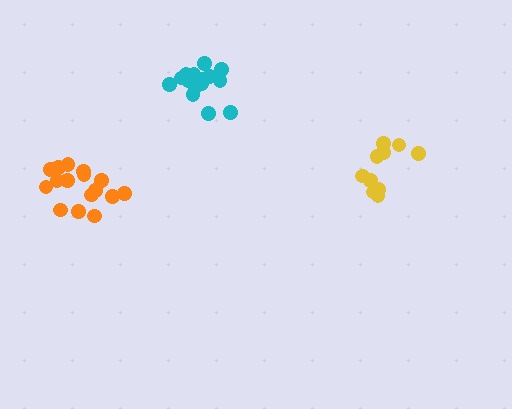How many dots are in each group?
Group 1: 16 dots, Group 2: 16 dots, Group 3: 10 dots (42 total).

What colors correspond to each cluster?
The clusters are colored: cyan, orange, yellow.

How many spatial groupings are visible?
There are 3 spatial groupings.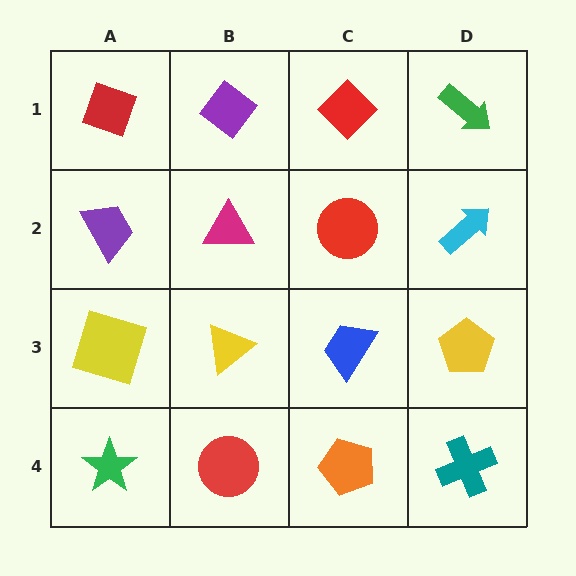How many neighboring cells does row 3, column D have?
3.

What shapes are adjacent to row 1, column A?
A purple trapezoid (row 2, column A), a purple diamond (row 1, column B).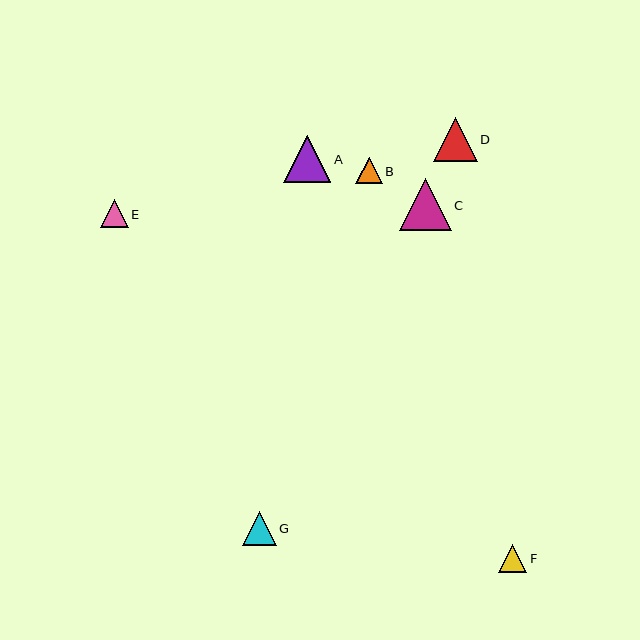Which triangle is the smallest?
Triangle B is the smallest with a size of approximately 27 pixels.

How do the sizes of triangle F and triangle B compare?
Triangle F and triangle B are approximately the same size.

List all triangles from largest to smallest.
From largest to smallest: C, A, D, G, F, E, B.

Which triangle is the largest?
Triangle C is the largest with a size of approximately 52 pixels.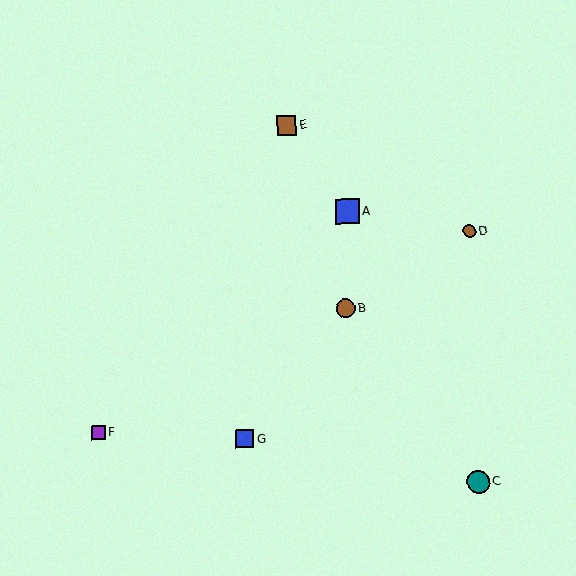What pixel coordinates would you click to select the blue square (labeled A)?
Click at (347, 211) to select the blue square A.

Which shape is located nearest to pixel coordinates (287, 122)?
The brown square (labeled E) at (287, 125) is nearest to that location.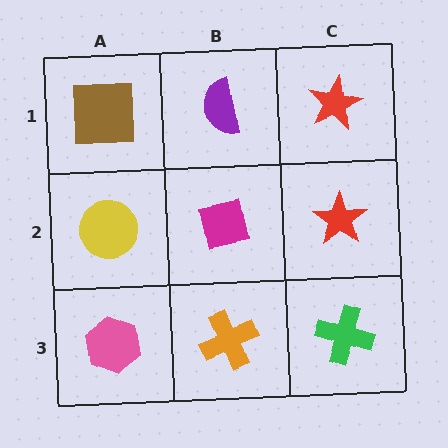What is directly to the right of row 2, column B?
A red star.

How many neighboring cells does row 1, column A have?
2.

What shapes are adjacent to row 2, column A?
A brown square (row 1, column A), a pink hexagon (row 3, column A), a magenta square (row 2, column B).